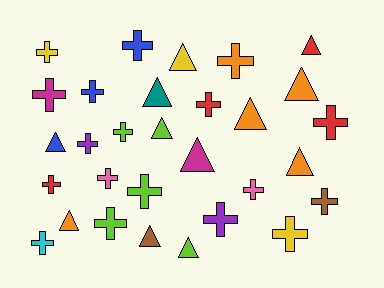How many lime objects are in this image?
There are 5 lime objects.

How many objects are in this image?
There are 30 objects.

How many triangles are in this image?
There are 12 triangles.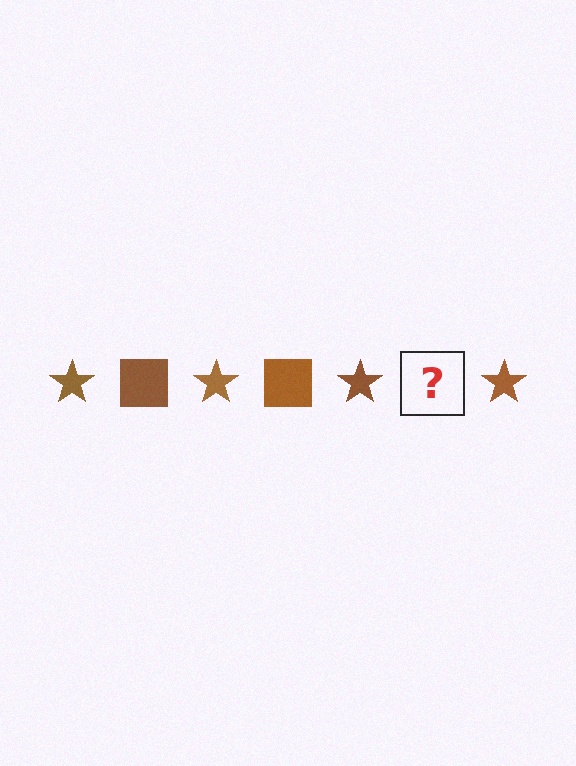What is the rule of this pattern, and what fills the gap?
The rule is that the pattern cycles through star, square shapes in brown. The gap should be filled with a brown square.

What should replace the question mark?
The question mark should be replaced with a brown square.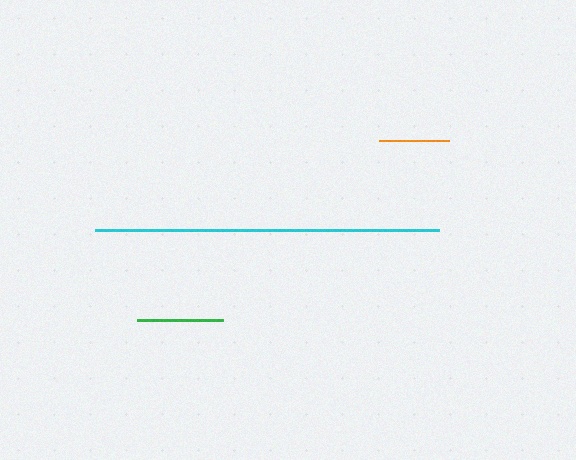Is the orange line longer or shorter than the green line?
The green line is longer than the orange line.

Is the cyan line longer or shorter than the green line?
The cyan line is longer than the green line.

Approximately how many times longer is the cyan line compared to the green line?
The cyan line is approximately 4.0 times the length of the green line.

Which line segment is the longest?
The cyan line is the longest at approximately 343 pixels.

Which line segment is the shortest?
The orange line is the shortest at approximately 70 pixels.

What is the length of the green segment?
The green segment is approximately 86 pixels long.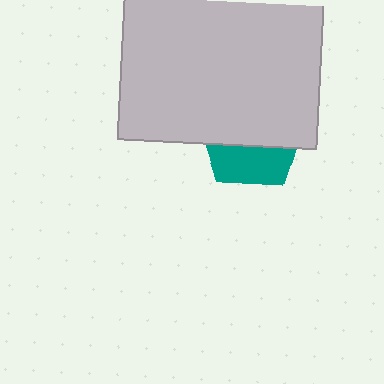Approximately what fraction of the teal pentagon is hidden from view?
Roughly 62% of the teal pentagon is hidden behind the light gray rectangle.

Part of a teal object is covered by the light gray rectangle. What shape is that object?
It is a pentagon.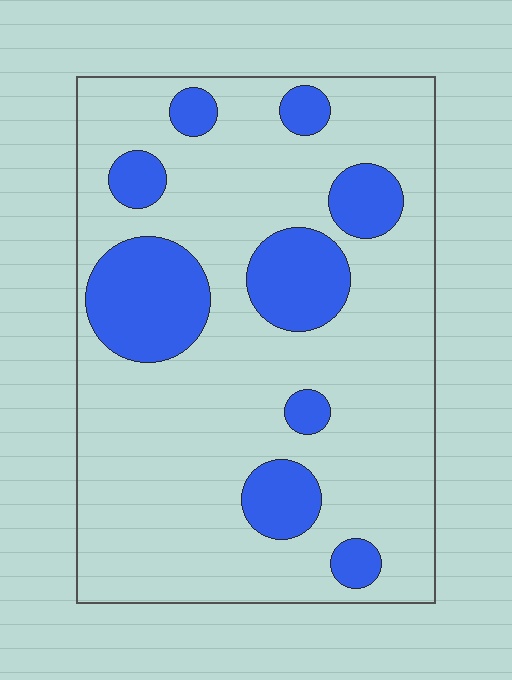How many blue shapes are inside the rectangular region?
9.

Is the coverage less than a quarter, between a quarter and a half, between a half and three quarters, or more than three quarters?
Less than a quarter.